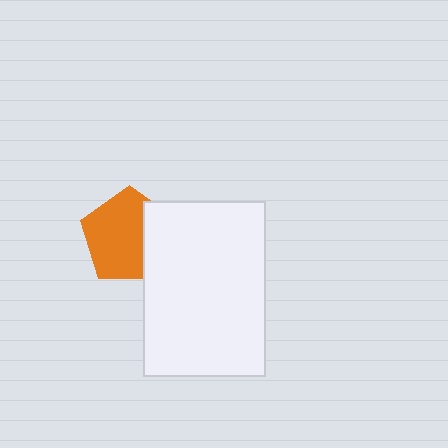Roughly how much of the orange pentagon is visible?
Most of it is visible (roughly 70%).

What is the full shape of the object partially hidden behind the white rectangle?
The partially hidden object is an orange pentagon.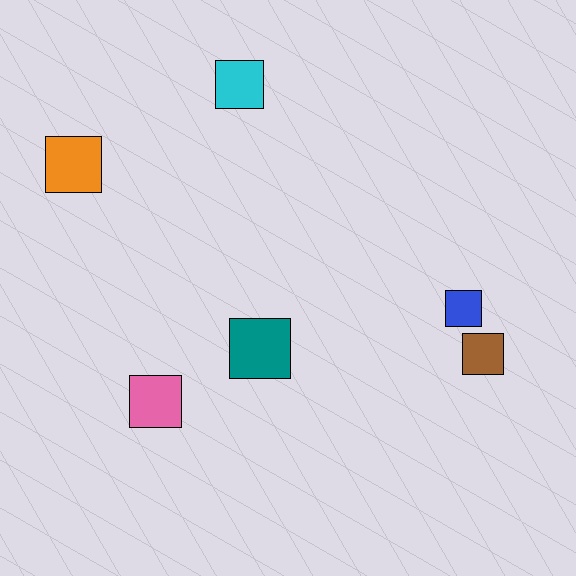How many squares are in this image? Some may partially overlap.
There are 6 squares.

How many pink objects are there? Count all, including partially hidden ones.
There is 1 pink object.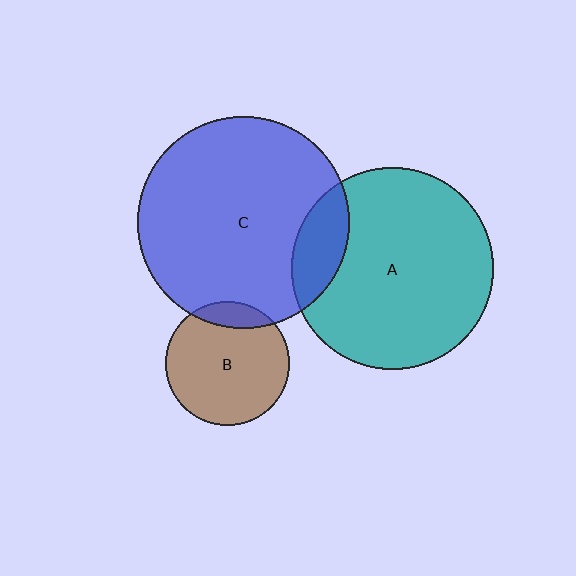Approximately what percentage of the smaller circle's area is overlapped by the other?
Approximately 15%.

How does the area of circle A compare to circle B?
Approximately 2.7 times.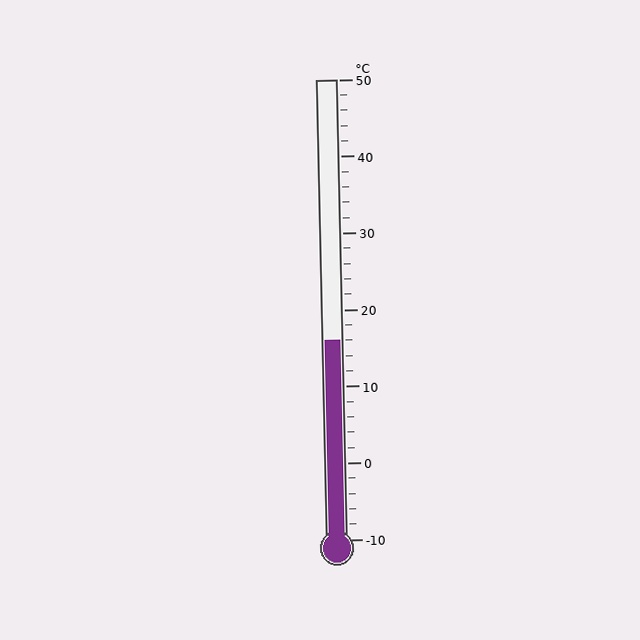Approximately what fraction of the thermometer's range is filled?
The thermometer is filled to approximately 45% of its range.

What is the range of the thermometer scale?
The thermometer scale ranges from -10°C to 50°C.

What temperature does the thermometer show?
The thermometer shows approximately 16°C.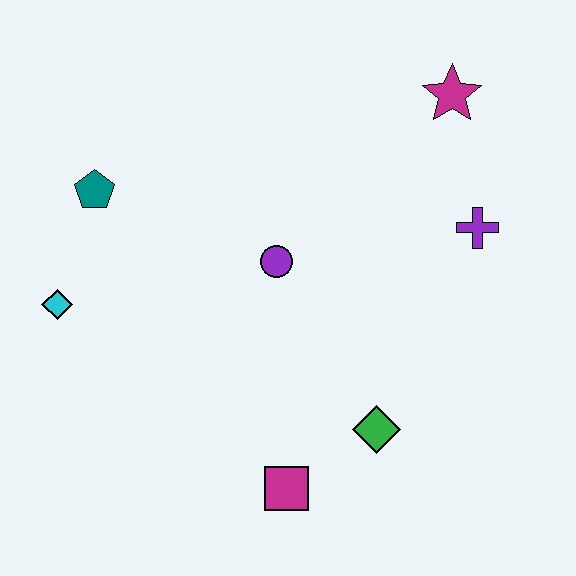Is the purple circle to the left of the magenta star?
Yes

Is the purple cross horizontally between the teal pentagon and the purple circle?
No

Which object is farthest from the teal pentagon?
The purple cross is farthest from the teal pentagon.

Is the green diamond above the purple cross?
No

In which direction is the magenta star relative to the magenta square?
The magenta star is above the magenta square.